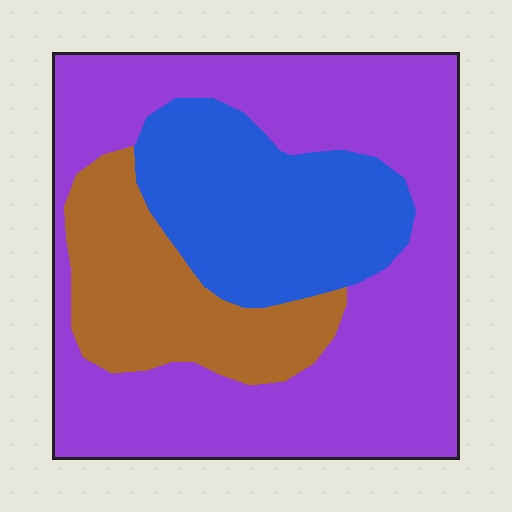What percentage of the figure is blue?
Blue covers 24% of the figure.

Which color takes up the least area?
Brown, at roughly 20%.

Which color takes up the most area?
Purple, at roughly 55%.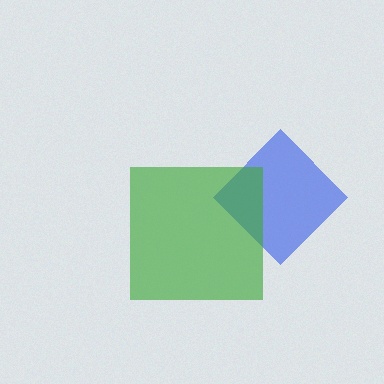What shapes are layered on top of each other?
The layered shapes are: a blue diamond, a green square.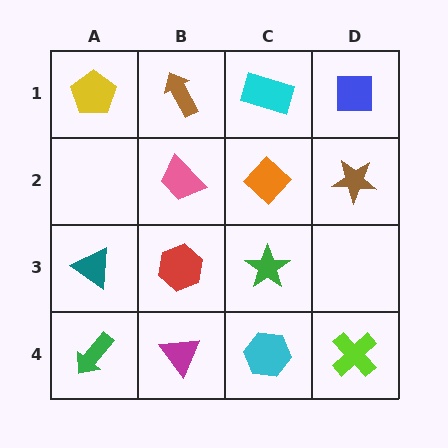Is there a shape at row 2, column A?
No, that cell is empty.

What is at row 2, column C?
An orange diamond.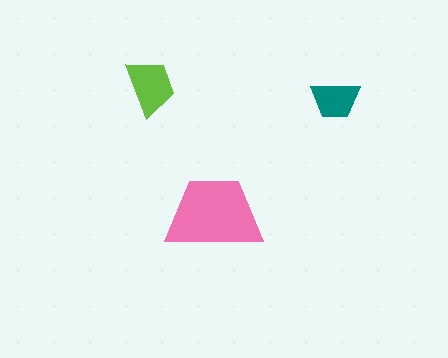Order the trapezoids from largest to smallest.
the pink one, the lime one, the teal one.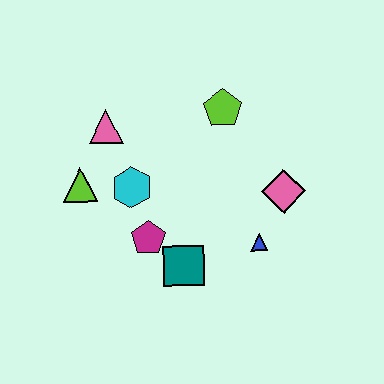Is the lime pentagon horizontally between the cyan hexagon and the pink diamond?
Yes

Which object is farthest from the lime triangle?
The pink diamond is farthest from the lime triangle.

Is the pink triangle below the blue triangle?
No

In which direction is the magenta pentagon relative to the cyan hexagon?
The magenta pentagon is below the cyan hexagon.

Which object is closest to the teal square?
The magenta pentagon is closest to the teal square.